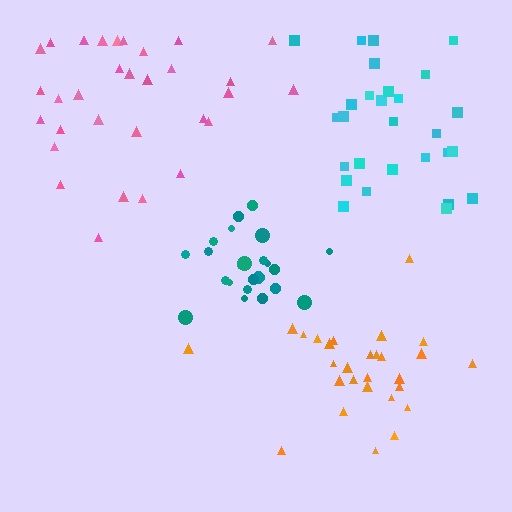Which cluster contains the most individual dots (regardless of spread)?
Pink (32).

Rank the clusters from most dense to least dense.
teal, orange, pink, cyan.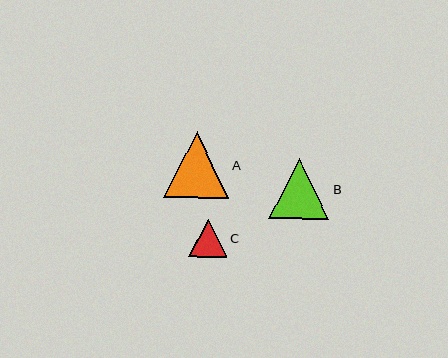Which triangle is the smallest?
Triangle C is the smallest with a size of approximately 38 pixels.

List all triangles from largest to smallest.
From largest to smallest: A, B, C.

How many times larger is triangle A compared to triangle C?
Triangle A is approximately 1.7 times the size of triangle C.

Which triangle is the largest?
Triangle A is the largest with a size of approximately 65 pixels.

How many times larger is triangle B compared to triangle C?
Triangle B is approximately 1.6 times the size of triangle C.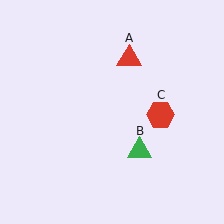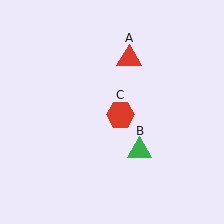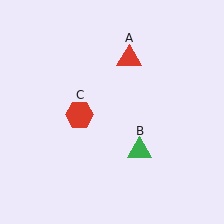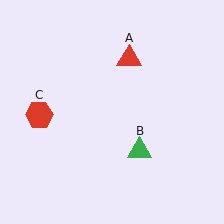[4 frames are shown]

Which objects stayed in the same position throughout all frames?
Red triangle (object A) and green triangle (object B) remained stationary.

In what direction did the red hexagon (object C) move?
The red hexagon (object C) moved left.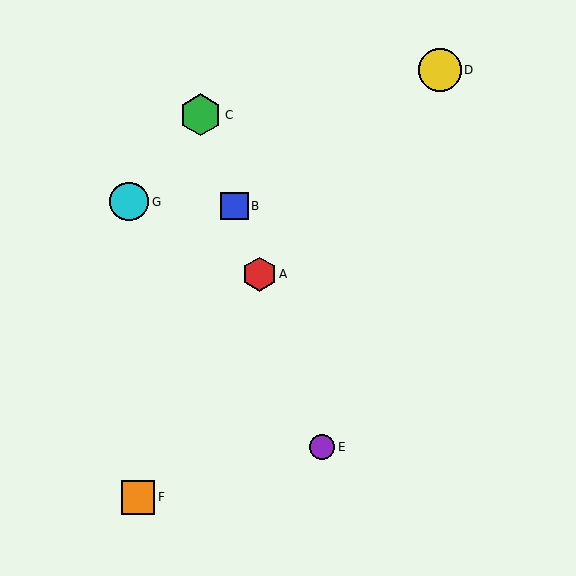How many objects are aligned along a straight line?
4 objects (A, B, C, E) are aligned along a straight line.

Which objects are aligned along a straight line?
Objects A, B, C, E are aligned along a straight line.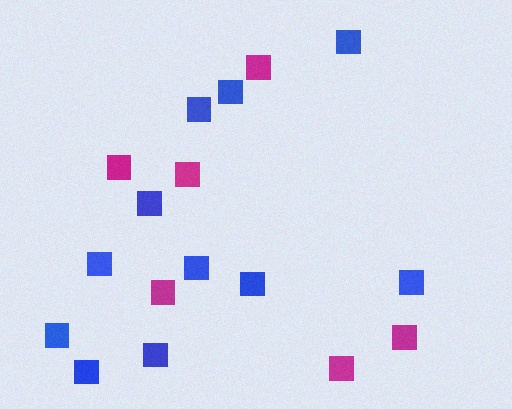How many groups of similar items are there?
There are 2 groups: one group of magenta squares (6) and one group of blue squares (11).